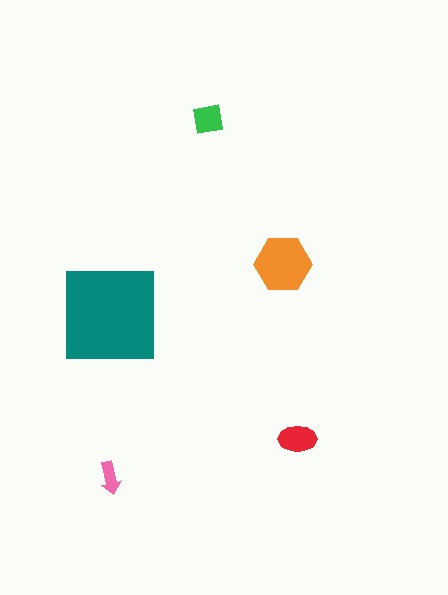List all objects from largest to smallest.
The teal square, the orange hexagon, the red ellipse, the green square, the pink arrow.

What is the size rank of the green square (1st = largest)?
4th.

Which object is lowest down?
The pink arrow is bottommost.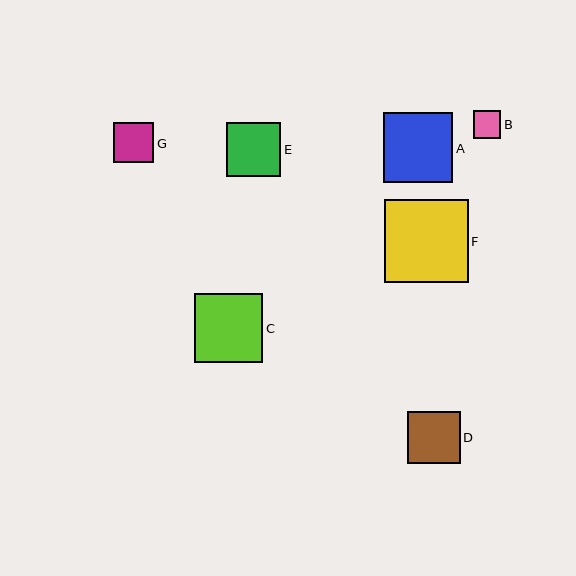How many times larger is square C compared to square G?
Square C is approximately 1.7 times the size of square G.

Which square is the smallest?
Square B is the smallest with a size of approximately 27 pixels.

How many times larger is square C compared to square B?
Square C is approximately 2.5 times the size of square B.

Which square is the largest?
Square F is the largest with a size of approximately 84 pixels.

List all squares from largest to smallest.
From largest to smallest: F, A, C, E, D, G, B.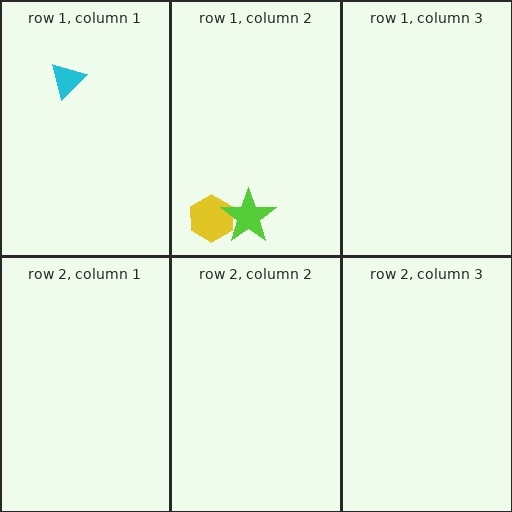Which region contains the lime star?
The row 1, column 2 region.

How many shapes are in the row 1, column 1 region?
1.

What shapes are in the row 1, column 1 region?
The cyan triangle.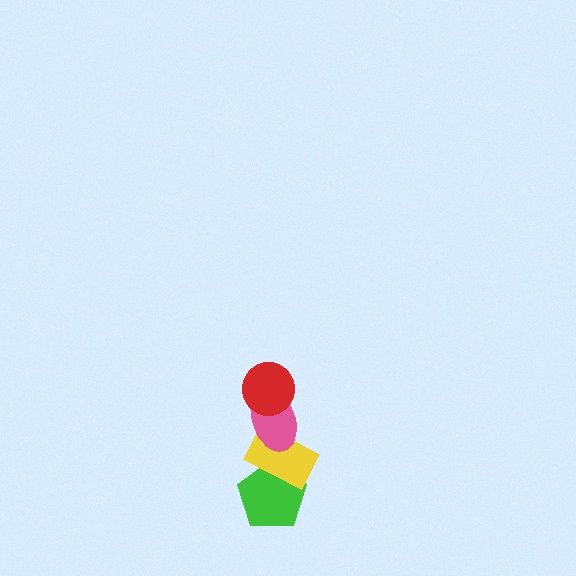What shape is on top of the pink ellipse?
The red circle is on top of the pink ellipse.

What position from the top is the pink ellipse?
The pink ellipse is 2nd from the top.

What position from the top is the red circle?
The red circle is 1st from the top.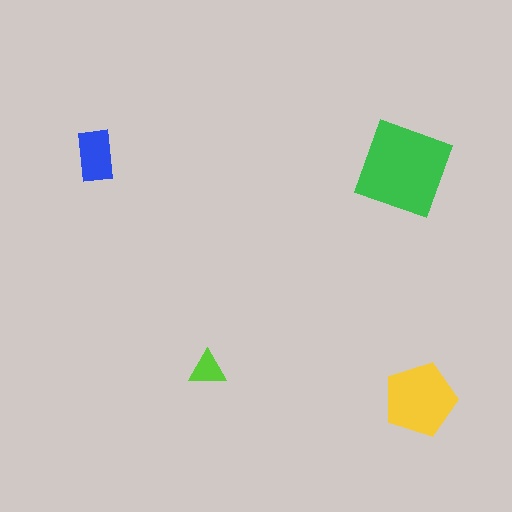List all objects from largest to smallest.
The green diamond, the yellow pentagon, the blue rectangle, the lime triangle.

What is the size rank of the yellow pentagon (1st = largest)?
2nd.